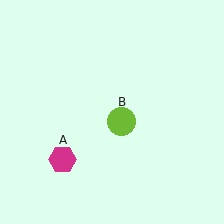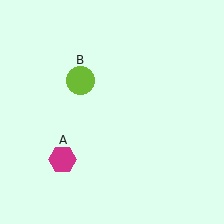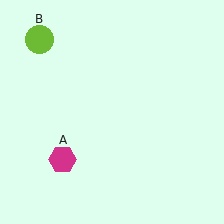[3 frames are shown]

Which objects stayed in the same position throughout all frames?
Magenta hexagon (object A) remained stationary.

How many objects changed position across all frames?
1 object changed position: lime circle (object B).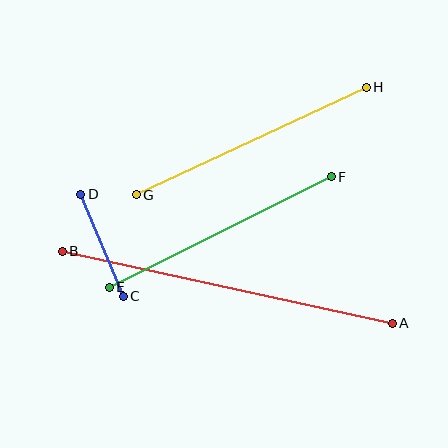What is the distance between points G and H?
The distance is approximately 254 pixels.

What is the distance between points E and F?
The distance is approximately 248 pixels.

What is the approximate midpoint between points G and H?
The midpoint is at approximately (251, 141) pixels.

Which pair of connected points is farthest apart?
Points A and B are farthest apart.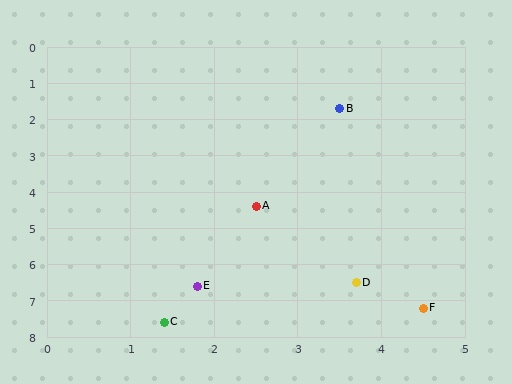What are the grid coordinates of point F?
Point F is at approximately (4.5, 7.2).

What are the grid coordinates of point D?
Point D is at approximately (3.7, 6.5).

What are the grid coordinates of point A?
Point A is at approximately (2.5, 4.4).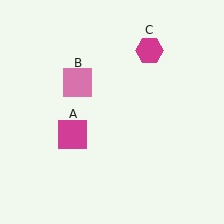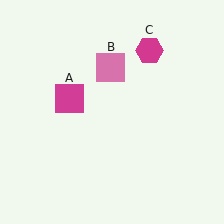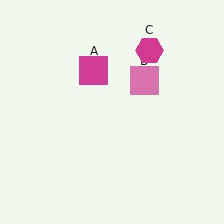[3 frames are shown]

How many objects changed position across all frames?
2 objects changed position: magenta square (object A), pink square (object B).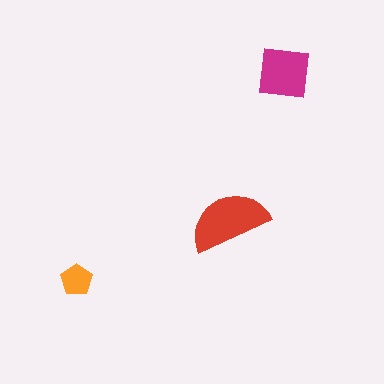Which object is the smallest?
The orange pentagon.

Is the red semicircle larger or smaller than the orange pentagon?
Larger.